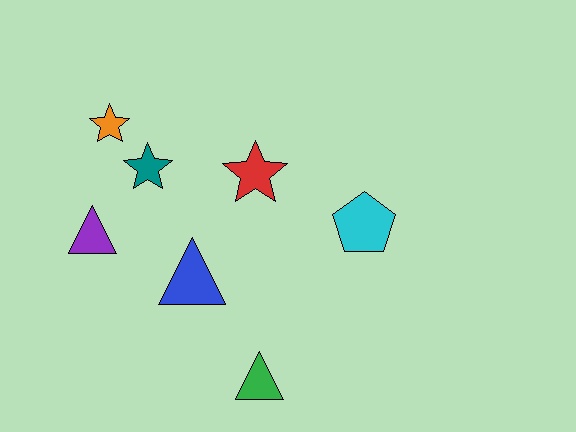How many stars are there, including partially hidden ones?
There are 3 stars.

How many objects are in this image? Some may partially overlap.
There are 7 objects.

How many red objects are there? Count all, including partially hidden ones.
There is 1 red object.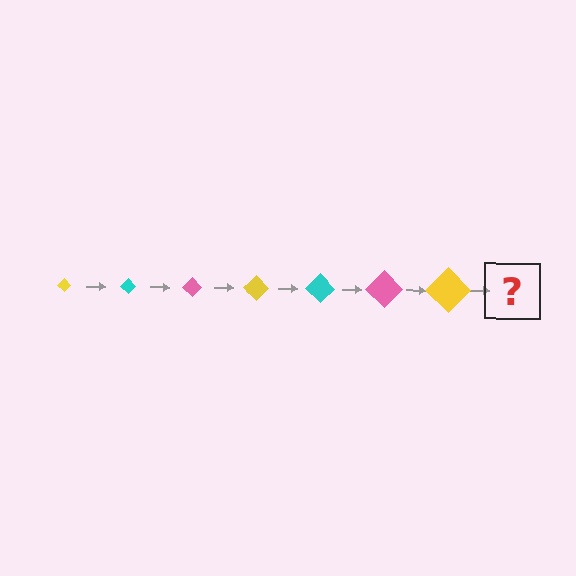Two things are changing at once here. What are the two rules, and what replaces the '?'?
The two rules are that the diamond grows larger each step and the color cycles through yellow, cyan, and pink. The '?' should be a cyan diamond, larger than the previous one.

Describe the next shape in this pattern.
It should be a cyan diamond, larger than the previous one.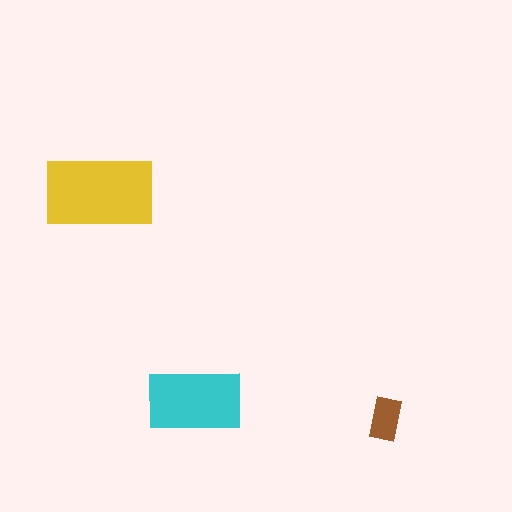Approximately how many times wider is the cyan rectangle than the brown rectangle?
About 2 times wider.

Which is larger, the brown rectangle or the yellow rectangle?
The yellow one.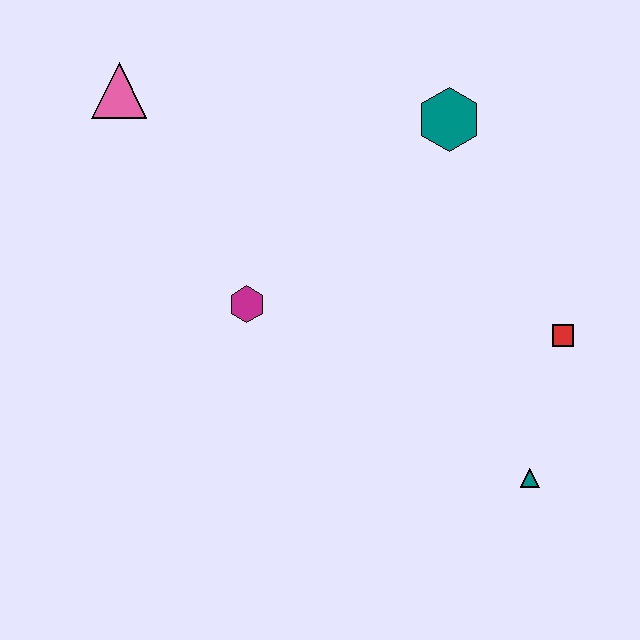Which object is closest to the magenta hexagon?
The pink triangle is closest to the magenta hexagon.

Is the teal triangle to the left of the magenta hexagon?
No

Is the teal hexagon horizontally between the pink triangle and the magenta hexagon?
No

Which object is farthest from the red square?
The pink triangle is farthest from the red square.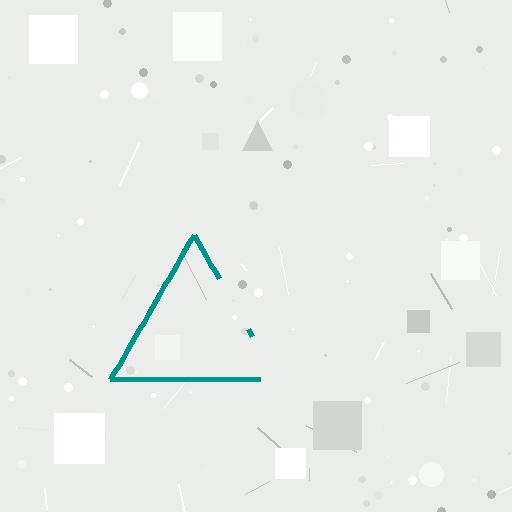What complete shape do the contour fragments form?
The contour fragments form a triangle.